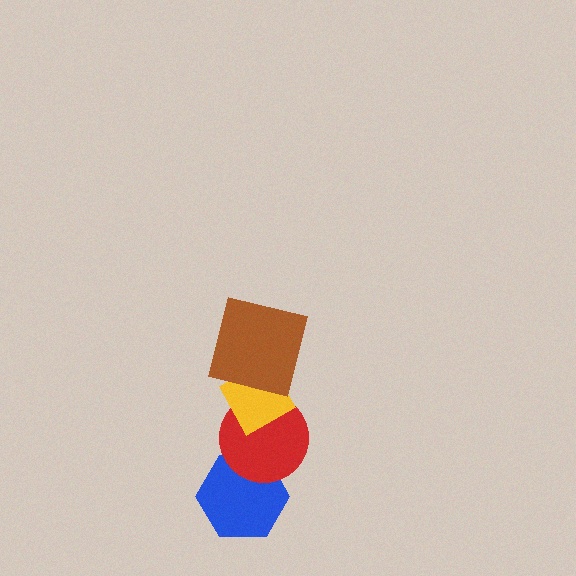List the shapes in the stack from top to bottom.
From top to bottom: the brown square, the yellow diamond, the red circle, the blue hexagon.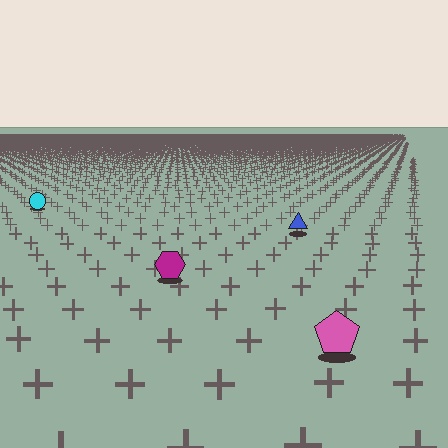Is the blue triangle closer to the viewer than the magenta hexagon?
No. The magenta hexagon is closer — you can tell from the texture gradient: the ground texture is coarser near it.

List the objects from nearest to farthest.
From nearest to farthest: the pink pentagon, the magenta hexagon, the blue triangle, the cyan circle.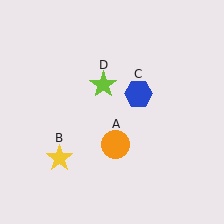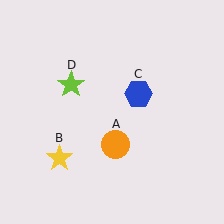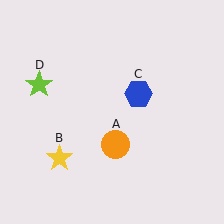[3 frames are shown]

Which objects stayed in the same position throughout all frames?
Orange circle (object A) and yellow star (object B) and blue hexagon (object C) remained stationary.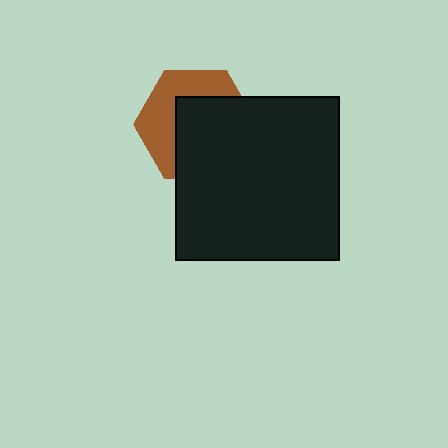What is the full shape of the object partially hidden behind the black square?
The partially hidden object is a brown hexagon.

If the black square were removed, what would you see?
You would see the complete brown hexagon.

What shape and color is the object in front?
The object in front is a black square.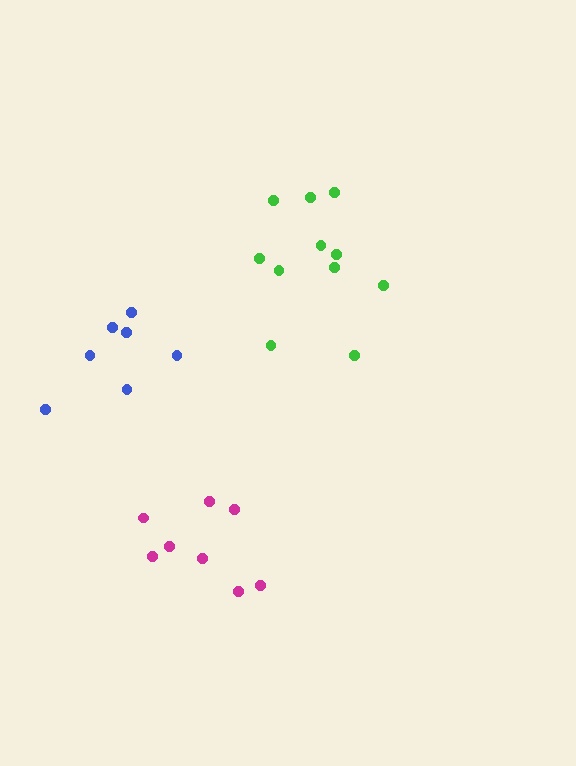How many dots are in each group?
Group 1: 11 dots, Group 2: 8 dots, Group 3: 7 dots (26 total).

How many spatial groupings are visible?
There are 3 spatial groupings.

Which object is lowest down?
The magenta cluster is bottommost.